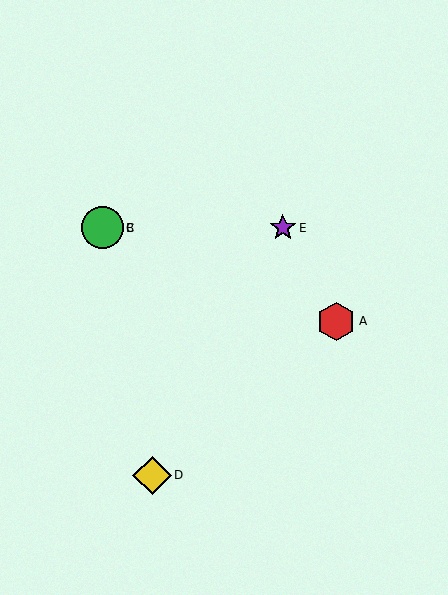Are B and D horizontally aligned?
No, B is at y≈228 and D is at y≈475.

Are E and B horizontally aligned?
Yes, both are at y≈228.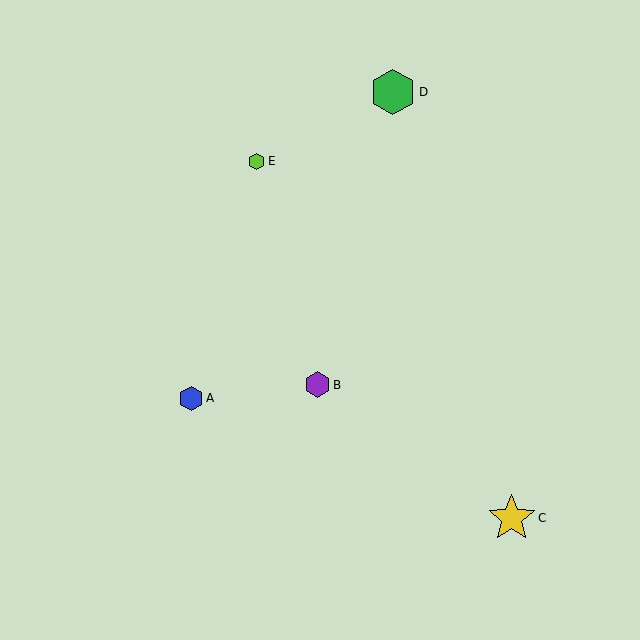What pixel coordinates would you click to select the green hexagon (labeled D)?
Click at (393, 92) to select the green hexagon D.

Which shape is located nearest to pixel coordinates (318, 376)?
The purple hexagon (labeled B) at (318, 385) is nearest to that location.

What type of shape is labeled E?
Shape E is a lime hexagon.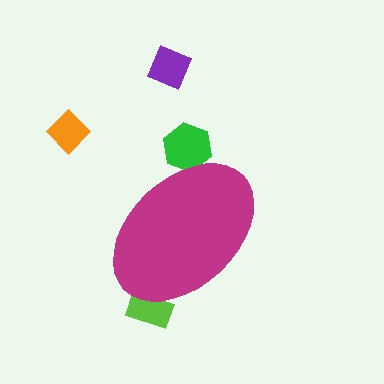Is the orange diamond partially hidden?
No, the orange diamond is fully visible.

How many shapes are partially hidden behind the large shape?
2 shapes are partially hidden.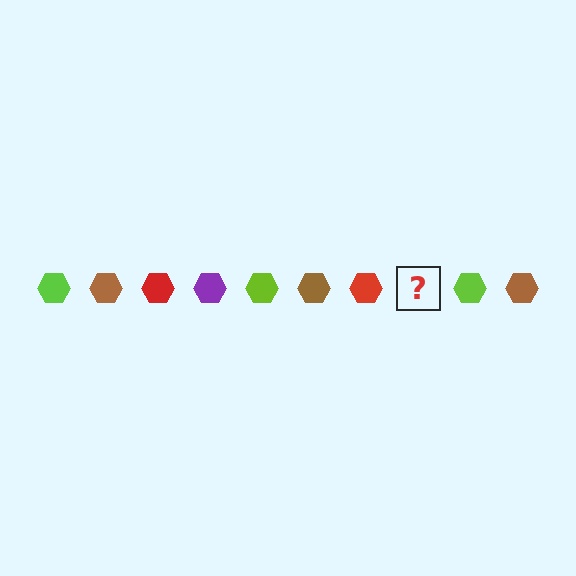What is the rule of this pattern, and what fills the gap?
The rule is that the pattern cycles through lime, brown, red, purple hexagons. The gap should be filled with a purple hexagon.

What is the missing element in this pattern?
The missing element is a purple hexagon.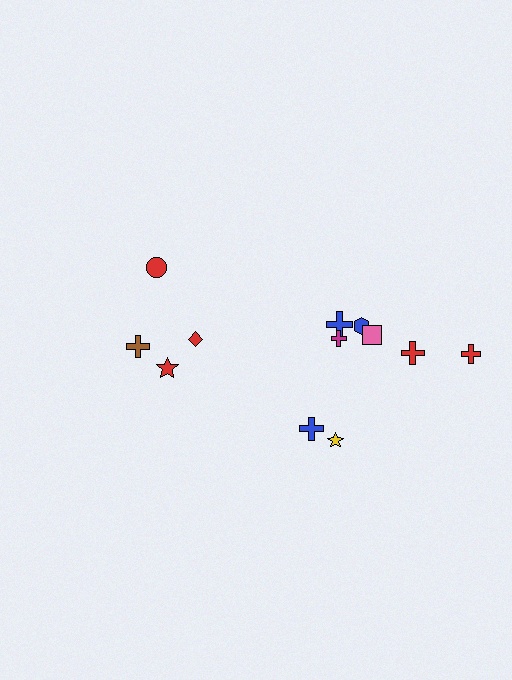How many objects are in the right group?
There are 8 objects.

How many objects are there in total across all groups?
There are 12 objects.